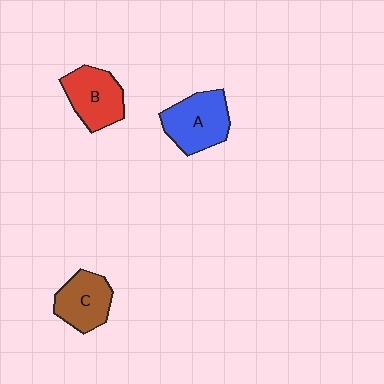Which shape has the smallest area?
Shape C (brown).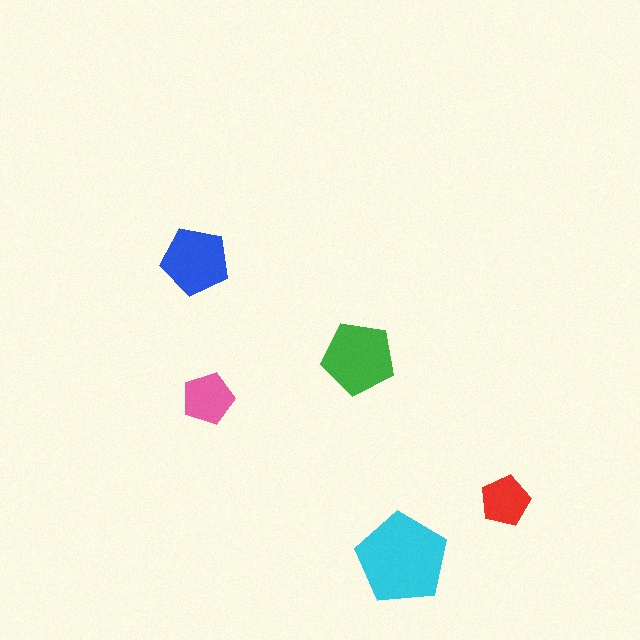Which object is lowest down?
The cyan pentagon is bottommost.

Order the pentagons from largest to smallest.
the cyan one, the green one, the blue one, the pink one, the red one.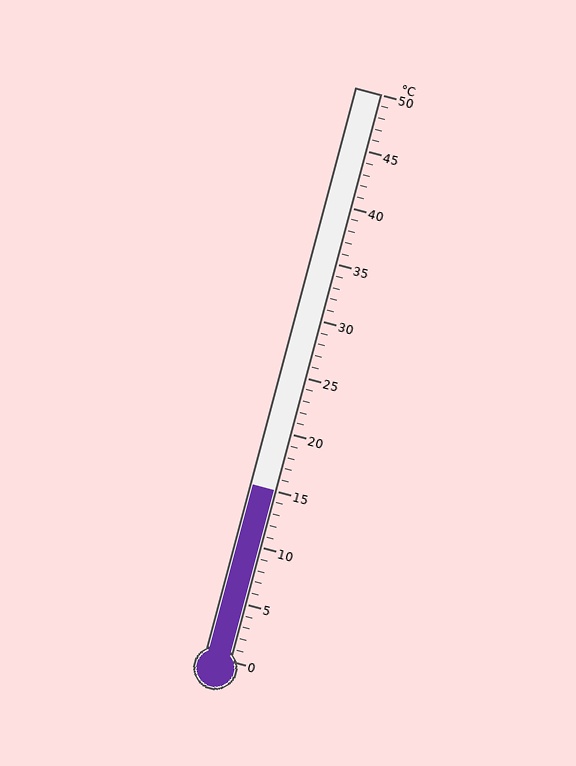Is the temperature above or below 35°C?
The temperature is below 35°C.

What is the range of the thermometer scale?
The thermometer scale ranges from 0°C to 50°C.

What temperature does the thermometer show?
The thermometer shows approximately 15°C.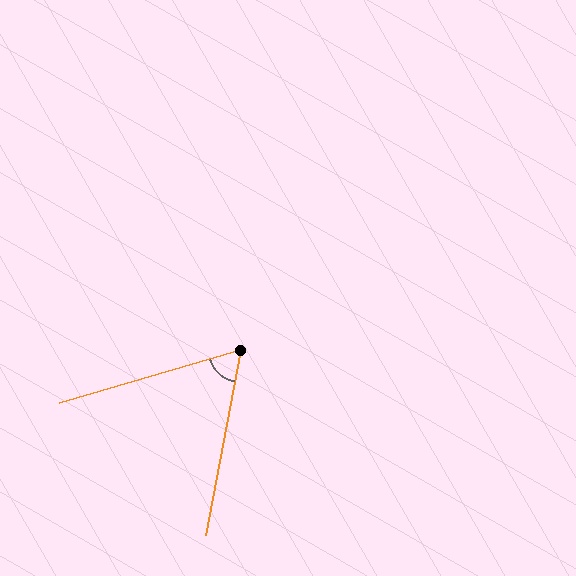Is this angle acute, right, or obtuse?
It is acute.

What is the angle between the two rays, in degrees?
Approximately 63 degrees.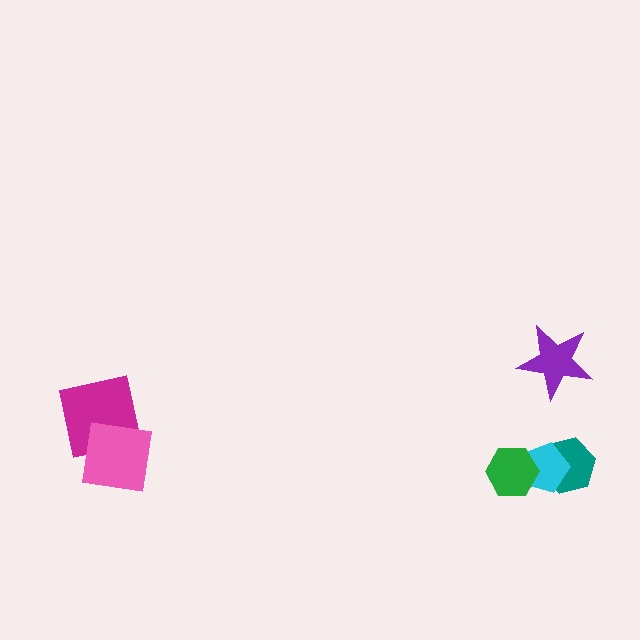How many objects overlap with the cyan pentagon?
2 objects overlap with the cyan pentagon.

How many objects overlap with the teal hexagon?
1 object overlaps with the teal hexagon.